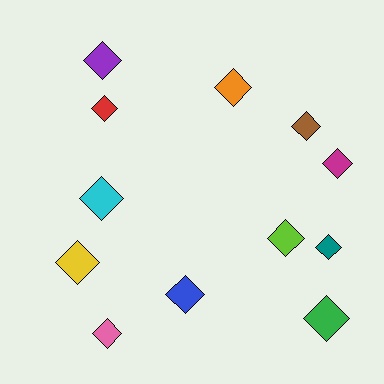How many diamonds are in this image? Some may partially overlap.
There are 12 diamonds.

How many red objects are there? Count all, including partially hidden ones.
There is 1 red object.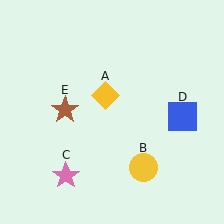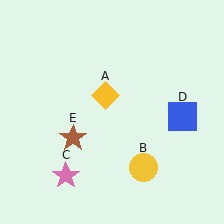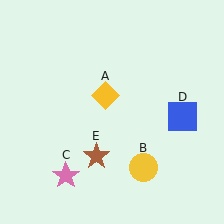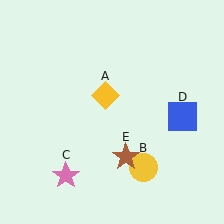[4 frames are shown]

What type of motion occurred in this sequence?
The brown star (object E) rotated counterclockwise around the center of the scene.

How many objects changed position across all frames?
1 object changed position: brown star (object E).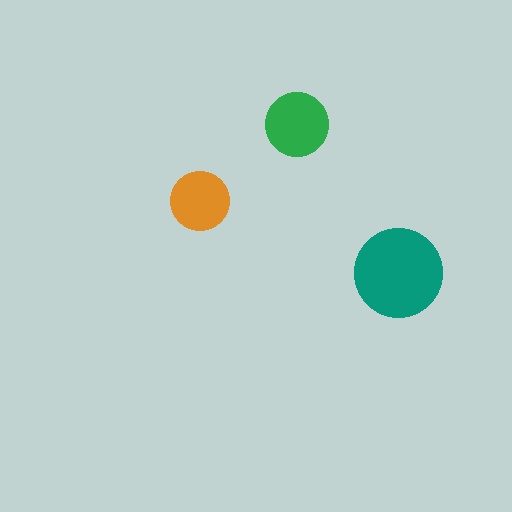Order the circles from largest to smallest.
the teal one, the green one, the orange one.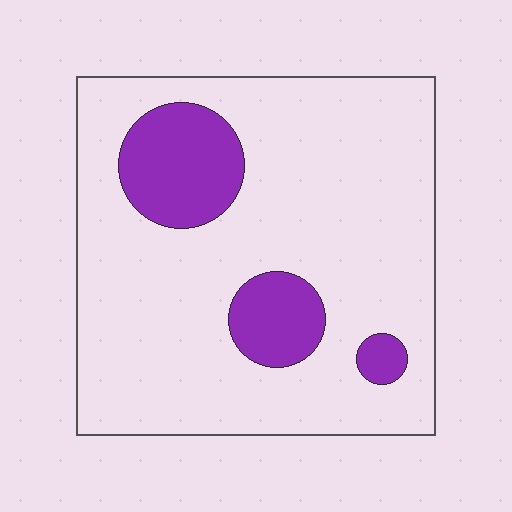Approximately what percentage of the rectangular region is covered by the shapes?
Approximately 15%.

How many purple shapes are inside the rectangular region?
3.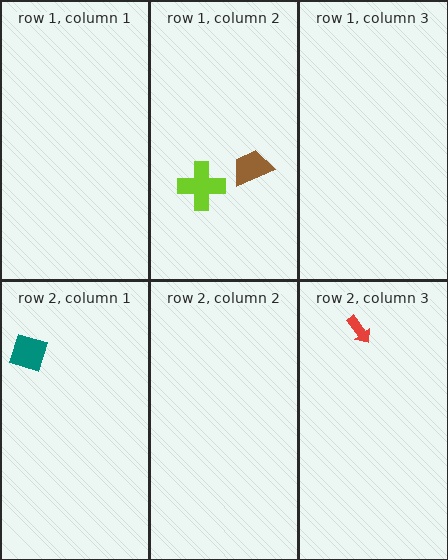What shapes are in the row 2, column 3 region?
The red arrow.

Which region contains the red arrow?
The row 2, column 3 region.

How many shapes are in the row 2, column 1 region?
1.